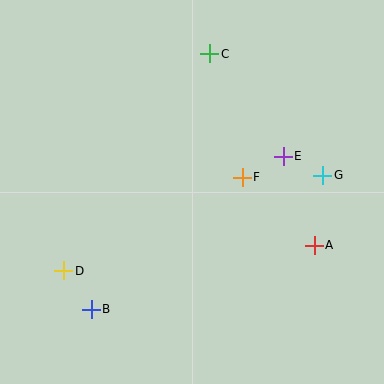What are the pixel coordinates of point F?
Point F is at (242, 177).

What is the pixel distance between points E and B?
The distance between E and B is 245 pixels.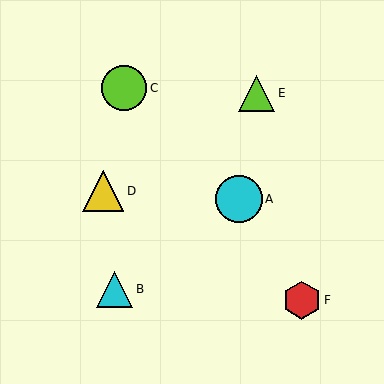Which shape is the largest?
The cyan circle (labeled A) is the largest.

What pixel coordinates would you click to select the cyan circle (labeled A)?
Click at (239, 199) to select the cyan circle A.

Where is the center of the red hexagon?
The center of the red hexagon is at (302, 300).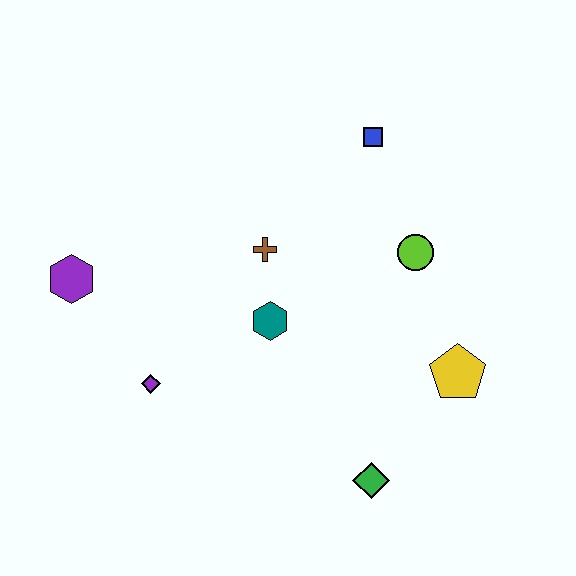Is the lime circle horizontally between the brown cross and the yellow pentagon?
Yes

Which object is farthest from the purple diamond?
The blue square is farthest from the purple diamond.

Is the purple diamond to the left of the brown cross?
Yes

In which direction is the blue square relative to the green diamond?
The blue square is above the green diamond.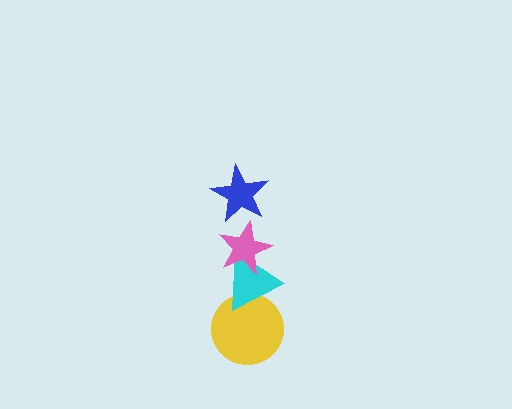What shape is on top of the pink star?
The blue star is on top of the pink star.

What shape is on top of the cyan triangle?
The pink star is on top of the cyan triangle.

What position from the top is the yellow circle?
The yellow circle is 4th from the top.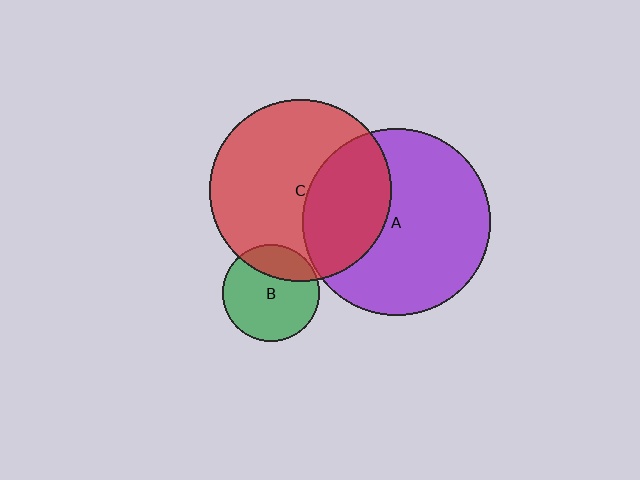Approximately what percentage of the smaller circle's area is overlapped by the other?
Approximately 35%.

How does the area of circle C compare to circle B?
Approximately 3.5 times.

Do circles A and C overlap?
Yes.